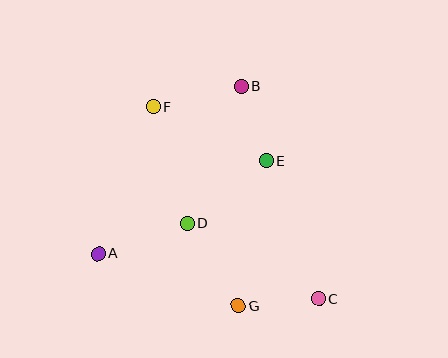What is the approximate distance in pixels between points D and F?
The distance between D and F is approximately 121 pixels.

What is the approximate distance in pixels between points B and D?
The distance between B and D is approximately 148 pixels.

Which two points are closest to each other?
Points B and E are closest to each other.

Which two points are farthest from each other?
Points C and F are farthest from each other.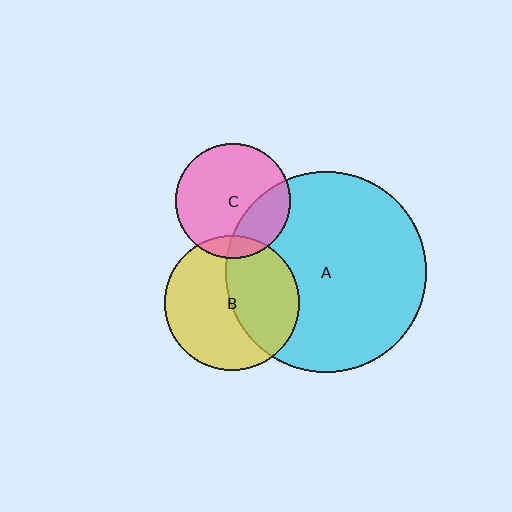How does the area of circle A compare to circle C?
Approximately 3.1 times.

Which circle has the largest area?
Circle A (cyan).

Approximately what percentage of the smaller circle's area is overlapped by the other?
Approximately 45%.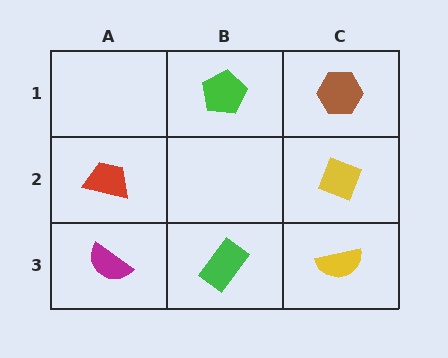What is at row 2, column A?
A red trapezoid.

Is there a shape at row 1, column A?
No, that cell is empty.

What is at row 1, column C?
A brown hexagon.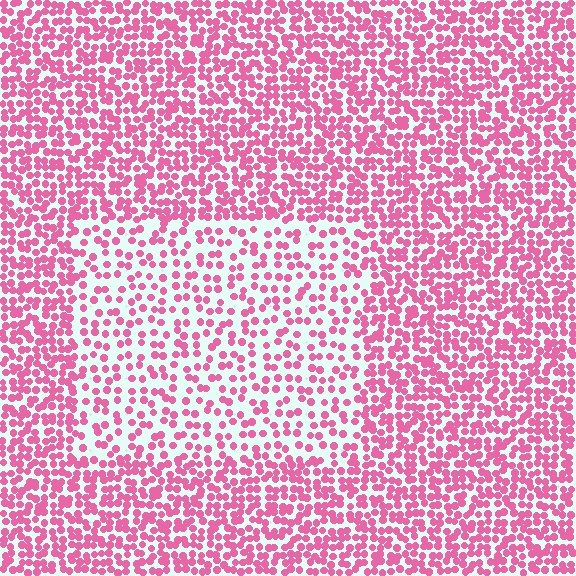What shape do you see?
I see a rectangle.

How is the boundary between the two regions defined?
The boundary is defined by a change in element density (approximately 1.9x ratio). All elements are the same color, size, and shape.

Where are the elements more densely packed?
The elements are more densely packed outside the rectangle boundary.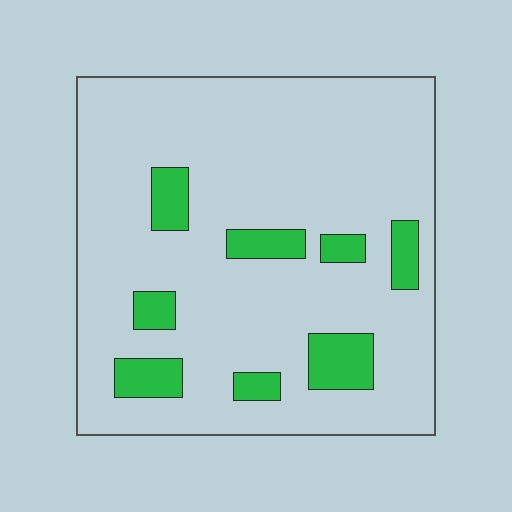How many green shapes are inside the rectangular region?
8.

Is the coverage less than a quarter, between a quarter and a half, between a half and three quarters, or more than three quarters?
Less than a quarter.